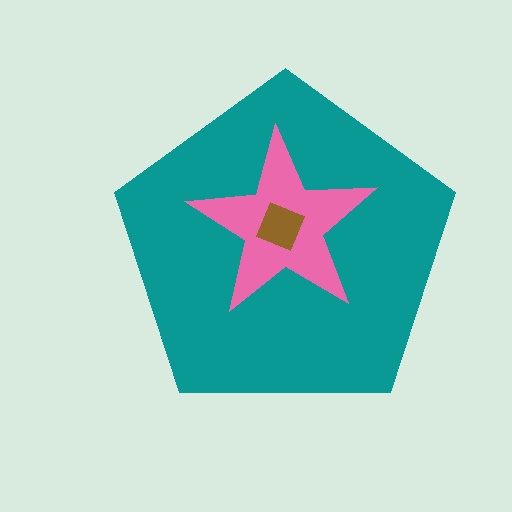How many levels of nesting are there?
3.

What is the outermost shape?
The teal pentagon.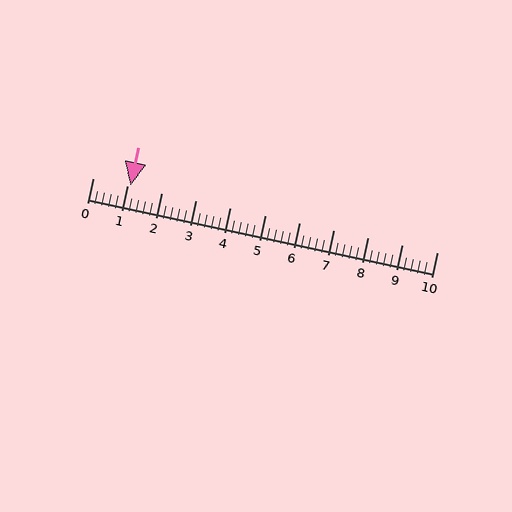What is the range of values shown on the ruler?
The ruler shows values from 0 to 10.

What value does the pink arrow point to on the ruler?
The pink arrow points to approximately 1.1.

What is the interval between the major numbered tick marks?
The major tick marks are spaced 1 units apart.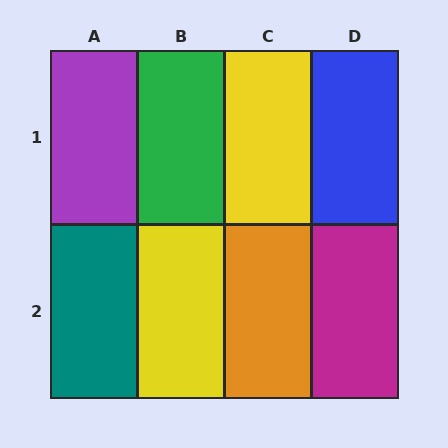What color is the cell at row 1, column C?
Yellow.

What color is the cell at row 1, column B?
Green.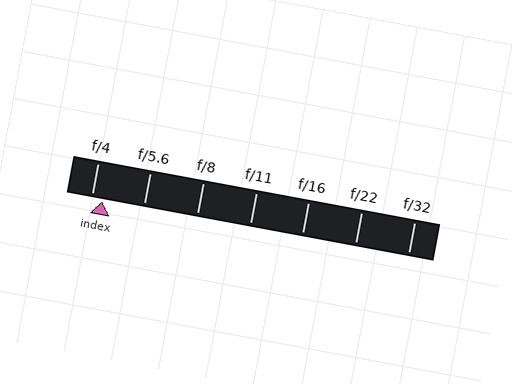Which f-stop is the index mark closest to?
The index mark is closest to f/4.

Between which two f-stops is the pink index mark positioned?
The index mark is between f/4 and f/5.6.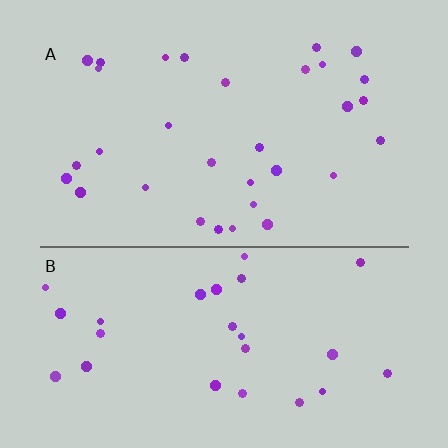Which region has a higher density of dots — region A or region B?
A (the top).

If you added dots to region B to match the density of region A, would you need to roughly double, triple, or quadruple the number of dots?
Approximately double.